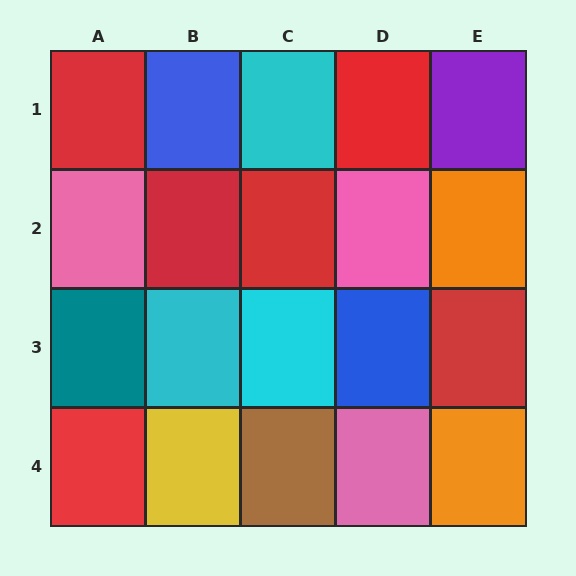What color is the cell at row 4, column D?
Pink.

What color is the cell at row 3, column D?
Blue.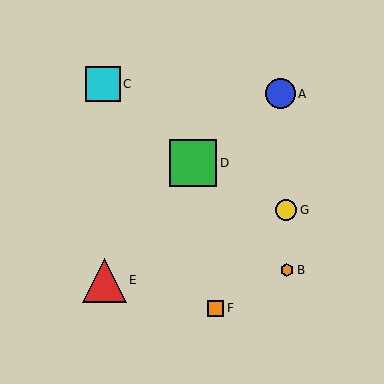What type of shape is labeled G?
Shape G is a yellow circle.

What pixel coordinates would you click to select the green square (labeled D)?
Click at (193, 163) to select the green square D.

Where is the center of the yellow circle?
The center of the yellow circle is at (286, 210).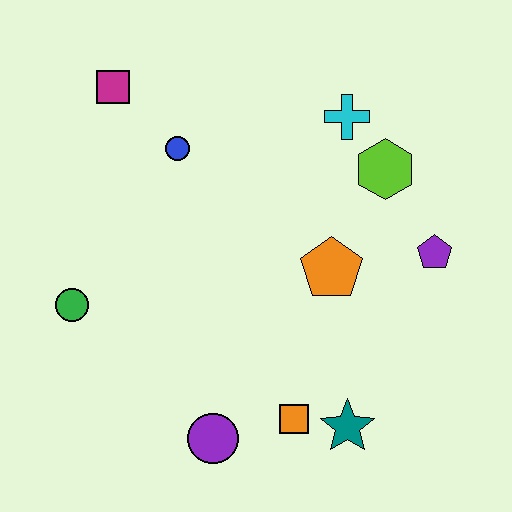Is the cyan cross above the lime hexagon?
Yes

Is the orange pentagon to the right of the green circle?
Yes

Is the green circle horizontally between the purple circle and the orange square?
No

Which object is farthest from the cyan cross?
The purple circle is farthest from the cyan cross.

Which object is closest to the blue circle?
The magenta square is closest to the blue circle.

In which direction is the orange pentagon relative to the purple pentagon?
The orange pentagon is to the left of the purple pentagon.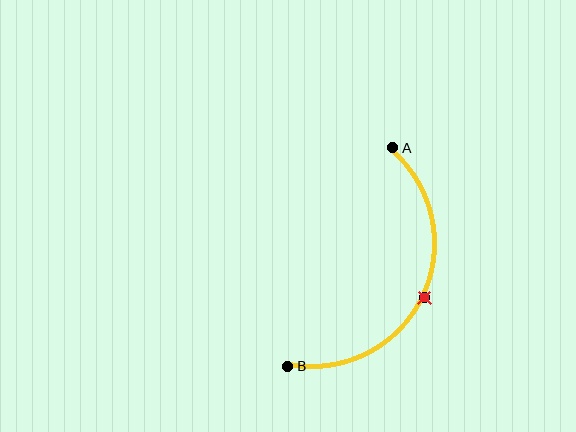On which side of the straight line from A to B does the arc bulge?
The arc bulges to the right of the straight line connecting A and B.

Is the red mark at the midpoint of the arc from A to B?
Yes. The red mark lies on the arc at equal arc-length from both A and B — it is the arc midpoint.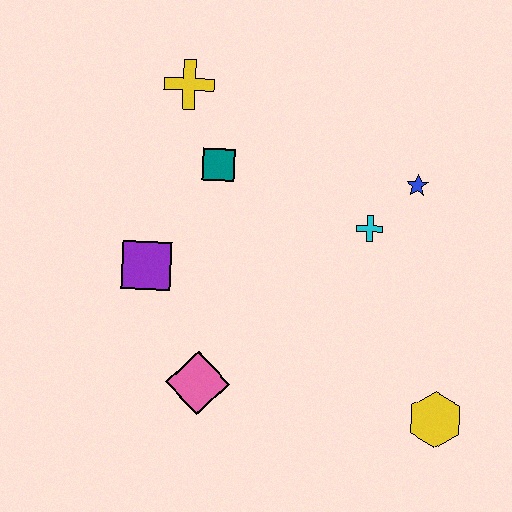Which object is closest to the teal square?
The yellow cross is closest to the teal square.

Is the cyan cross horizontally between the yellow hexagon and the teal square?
Yes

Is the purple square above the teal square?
No